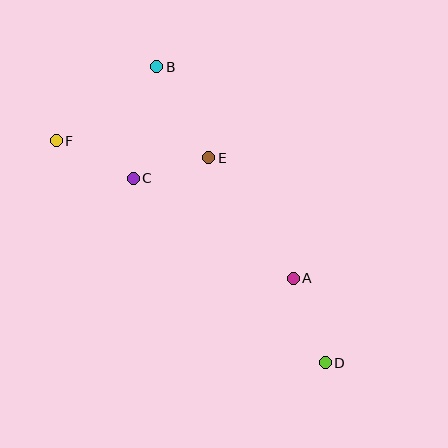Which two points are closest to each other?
Points C and E are closest to each other.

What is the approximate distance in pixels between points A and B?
The distance between A and B is approximately 252 pixels.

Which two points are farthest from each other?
Points D and F are farthest from each other.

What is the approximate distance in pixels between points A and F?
The distance between A and F is approximately 274 pixels.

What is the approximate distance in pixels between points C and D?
The distance between C and D is approximately 267 pixels.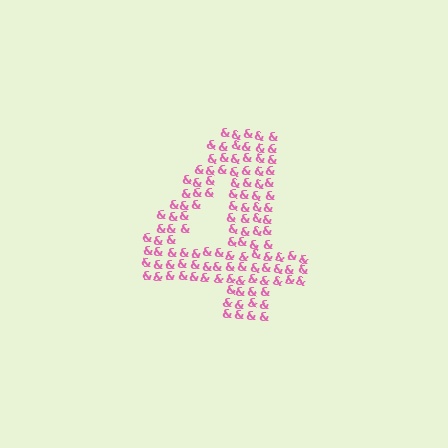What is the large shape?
The large shape is the digit 4.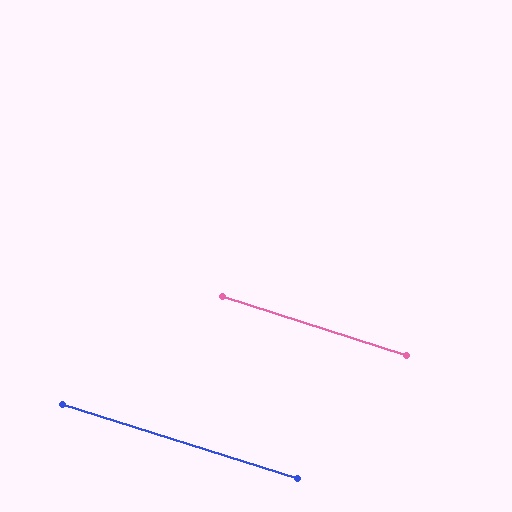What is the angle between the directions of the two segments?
Approximately 0 degrees.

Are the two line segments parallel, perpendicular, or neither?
Parallel — their directions differ by only 0.3°.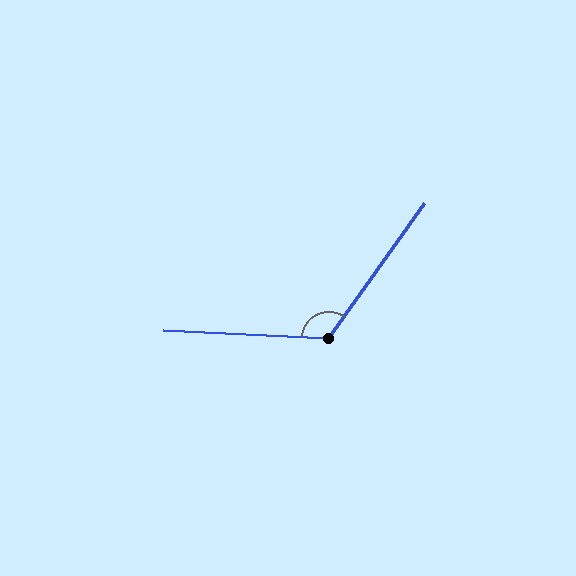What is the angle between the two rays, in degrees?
Approximately 123 degrees.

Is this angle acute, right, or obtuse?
It is obtuse.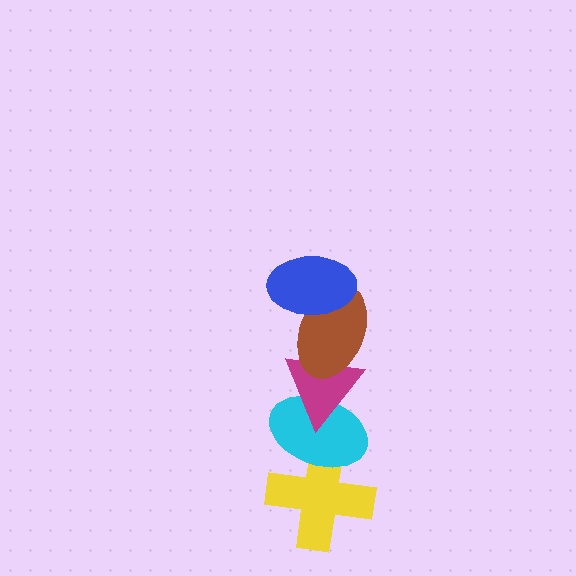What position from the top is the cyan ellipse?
The cyan ellipse is 4th from the top.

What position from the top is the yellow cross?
The yellow cross is 5th from the top.